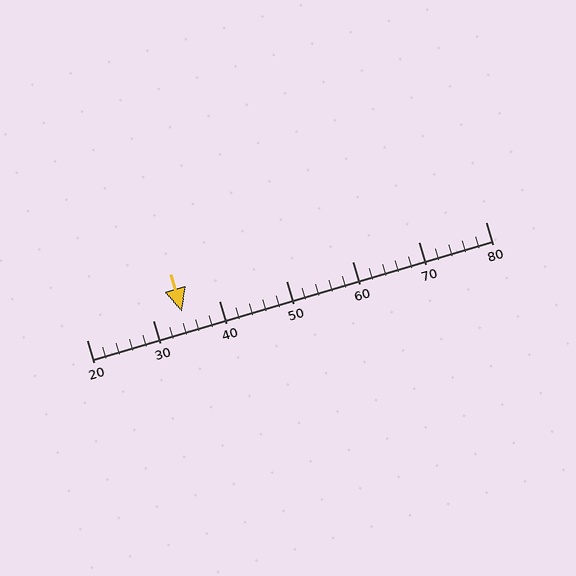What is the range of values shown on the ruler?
The ruler shows values from 20 to 80.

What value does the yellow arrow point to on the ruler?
The yellow arrow points to approximately 34.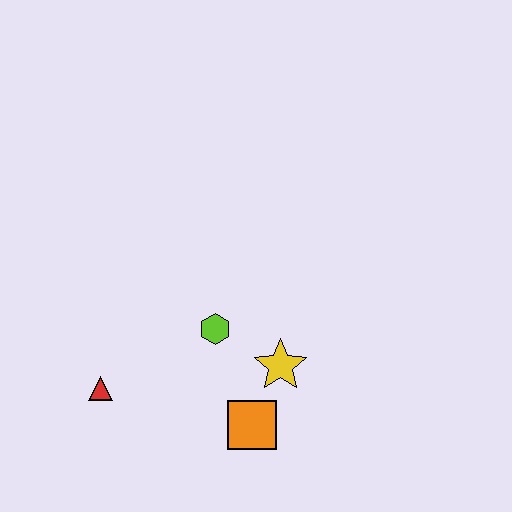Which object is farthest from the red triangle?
The yellow star is farthest from the red triangle.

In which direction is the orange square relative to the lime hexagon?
The orange square is below the lime hexagon.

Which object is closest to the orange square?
The yellow star is closest to the orange square.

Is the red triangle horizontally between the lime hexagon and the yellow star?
No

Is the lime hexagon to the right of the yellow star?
No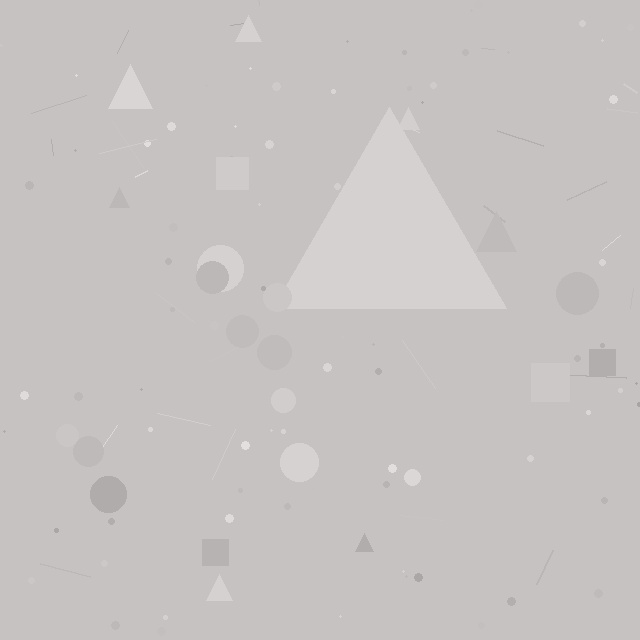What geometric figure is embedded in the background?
A triangle is embedded in the background.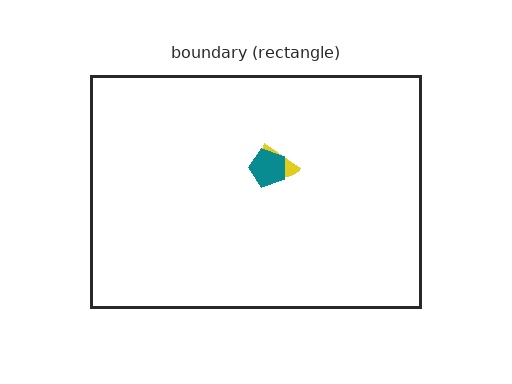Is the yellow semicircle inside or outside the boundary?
Inside.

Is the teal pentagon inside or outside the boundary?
Inside.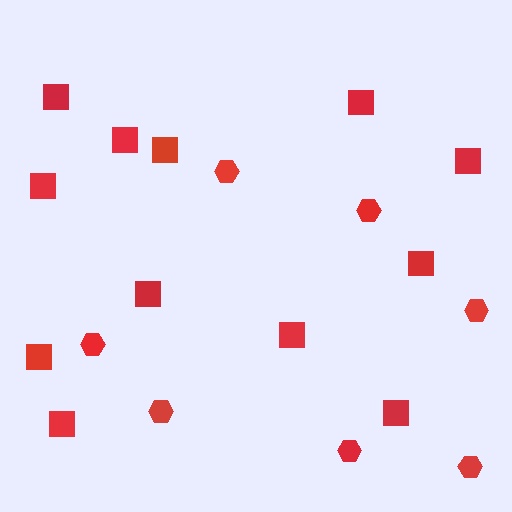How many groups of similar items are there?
There are 2 groups: one group of hexagons (7) and one group of squares (12).